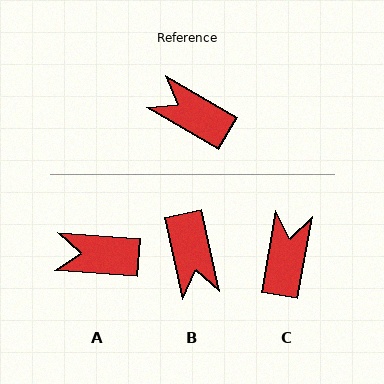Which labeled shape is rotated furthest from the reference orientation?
B, about 132 degrees away.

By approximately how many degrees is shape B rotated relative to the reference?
Approximately 132 degrees counter-clockwise.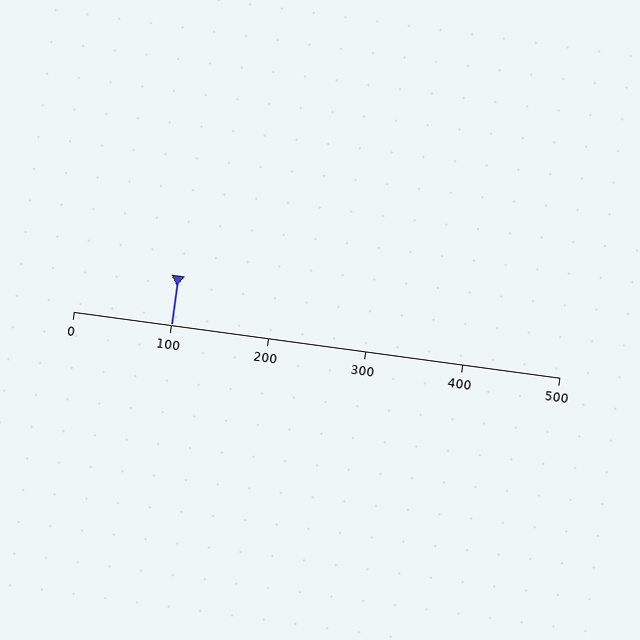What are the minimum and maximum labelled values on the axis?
The axis runs from 0 to 500.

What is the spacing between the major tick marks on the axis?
The major ticks are spaced 100 apart.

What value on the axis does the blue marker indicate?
The marker indicates approximately 100.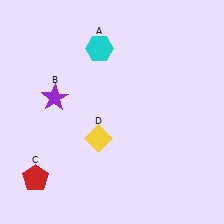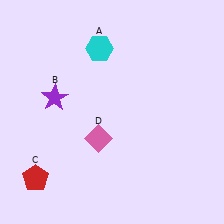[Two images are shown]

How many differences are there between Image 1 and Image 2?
There is 1 difference between the two images.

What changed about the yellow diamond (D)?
In Image 1, D is yellow. In Image 2, it changed to pink.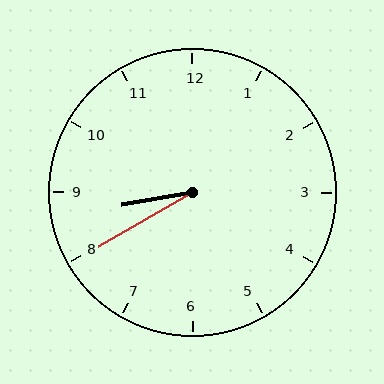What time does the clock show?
8:40.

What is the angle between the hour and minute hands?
Approximately 20 degrees.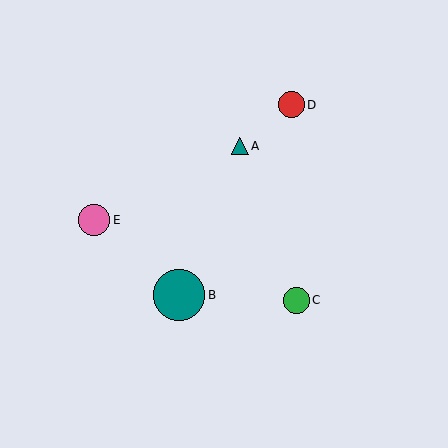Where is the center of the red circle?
The center of the red circle is at (291, 105).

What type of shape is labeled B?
Shape B is a teal circle.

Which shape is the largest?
The teal circle (labeled B) is the largest.